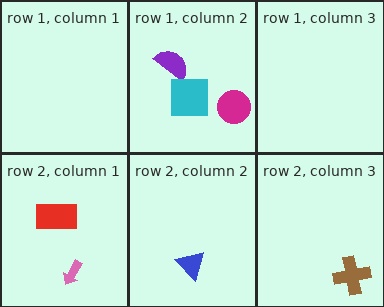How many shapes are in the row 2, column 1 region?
2.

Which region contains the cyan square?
The row 1, column 2 region.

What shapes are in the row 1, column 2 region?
The magenta circle, the purple semicircle, the cyan square.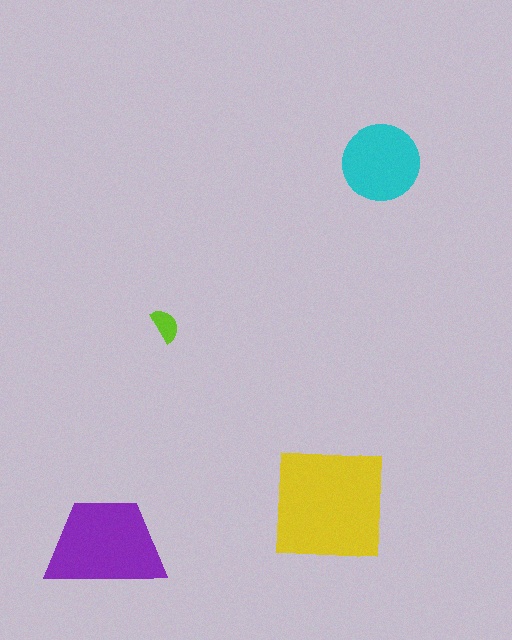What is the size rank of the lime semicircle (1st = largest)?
4th.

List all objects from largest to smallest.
The yellow square, the purple trapezoid, the cyan circle, the lime semicircle.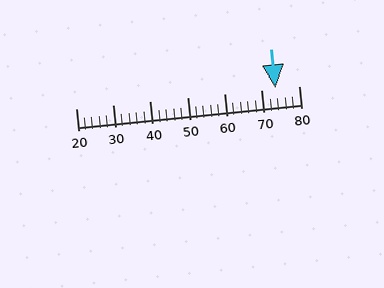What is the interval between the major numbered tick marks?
The major tick marks are spaced 10 units apart.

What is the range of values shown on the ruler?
The ruler shows values from 20 to 80.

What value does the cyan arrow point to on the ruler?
The cyan arrow points to approximately 74.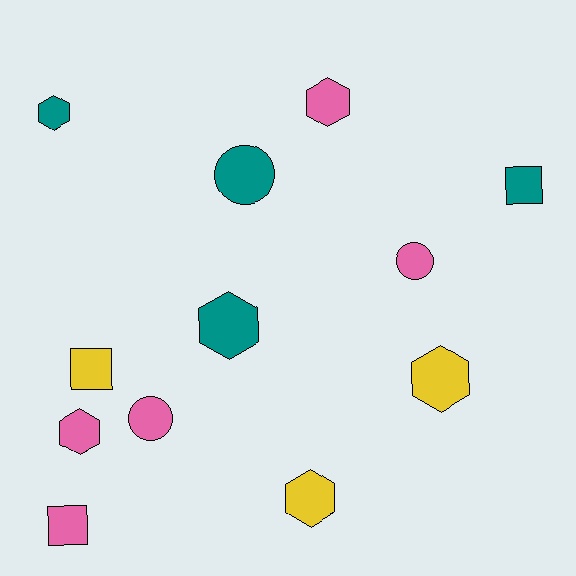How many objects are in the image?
There are 12 objects.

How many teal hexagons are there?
There are 2 teal hexagons.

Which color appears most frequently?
Pink, with 5 objects.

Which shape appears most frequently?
Hexagon, with 6 objects.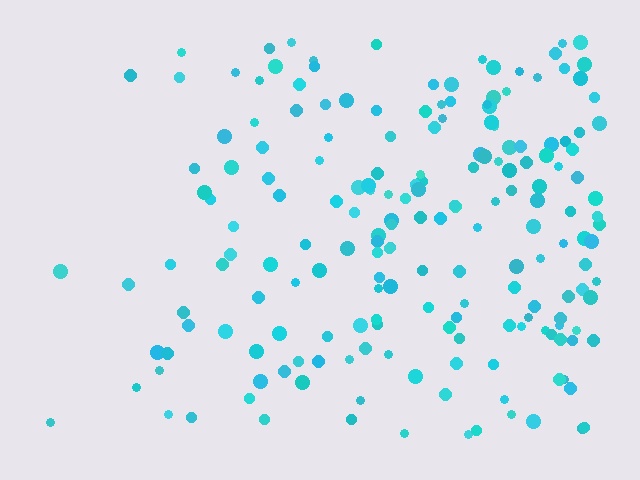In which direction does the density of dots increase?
From left to right, with the right side densest.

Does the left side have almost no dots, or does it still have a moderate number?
Still a moderate number, just noticeably fewer than the right.